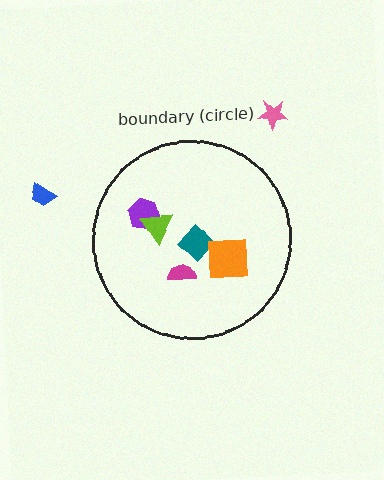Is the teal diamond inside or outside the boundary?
Inside.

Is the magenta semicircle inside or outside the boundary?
Inside.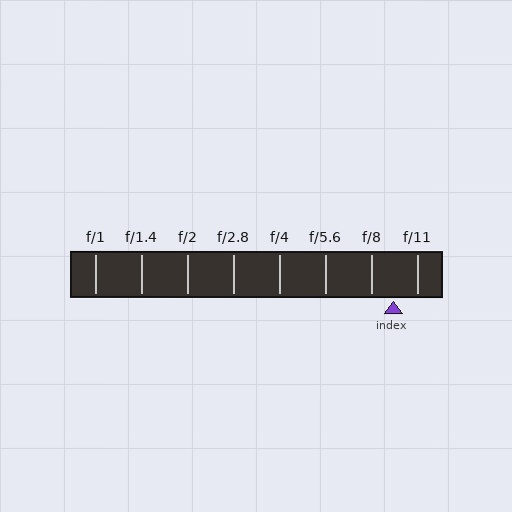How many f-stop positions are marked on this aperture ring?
There are 8 f-stop positions marked.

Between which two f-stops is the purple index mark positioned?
The index mark is between f/8 and f/11.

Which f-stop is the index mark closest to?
The index mark is closest to f/8.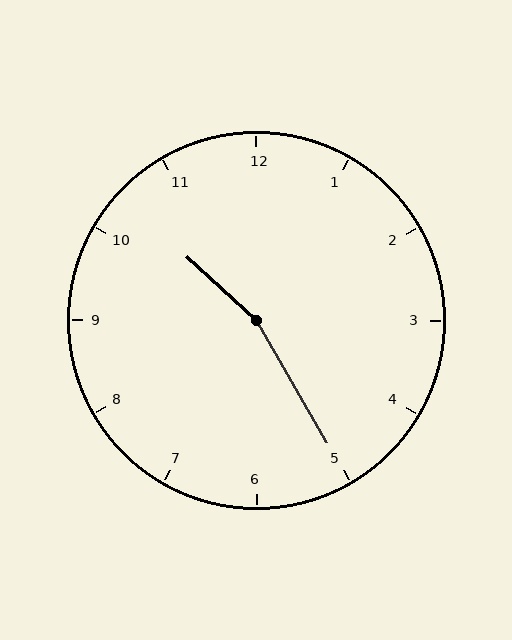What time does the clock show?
10:25.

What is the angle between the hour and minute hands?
Approximately 162 degrees.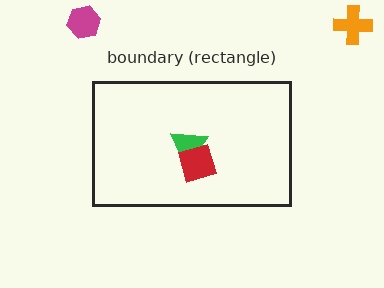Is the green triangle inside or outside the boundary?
Inside.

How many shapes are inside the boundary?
2 inside, 2 outside.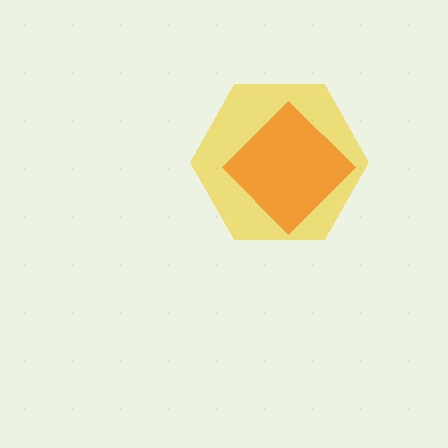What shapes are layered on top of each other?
The layered shapes are: a yellow hexagon, an orange diamond.